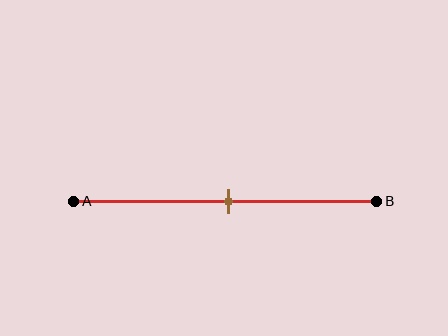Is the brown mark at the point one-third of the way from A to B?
No, the mark is at about 50% from A, not at the 33% one-third point.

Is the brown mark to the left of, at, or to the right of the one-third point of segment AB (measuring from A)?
The brown mark is to the right of the one-third point of segment AB.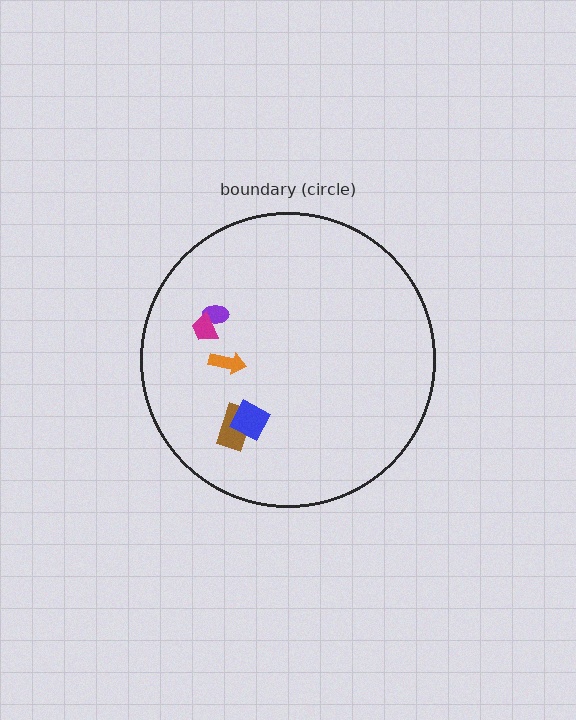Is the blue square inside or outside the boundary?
Inside.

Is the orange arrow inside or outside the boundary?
Inside.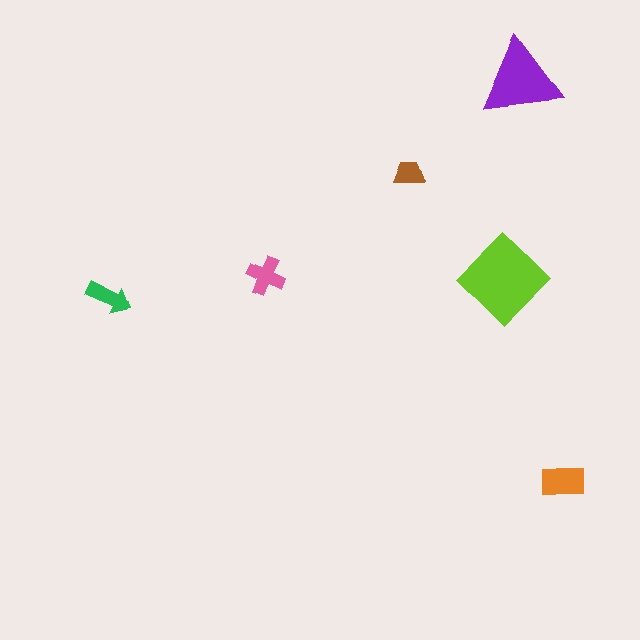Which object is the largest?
The lime diamond.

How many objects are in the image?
There are 6 objects in the image.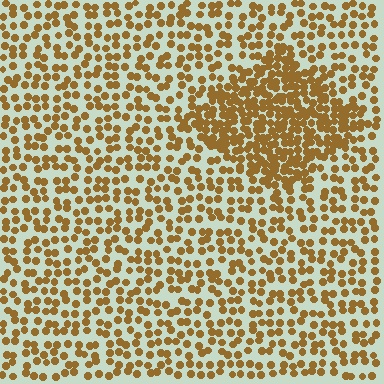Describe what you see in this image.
The image contains small brown elements arranged at two different densities. A diamond-shaped region is visible where the elements are more densely packed than the surrounding area.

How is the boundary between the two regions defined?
The boundary is defined by a change in element density (approximately 2.1x ratio). All elements are the same color, size, and shape.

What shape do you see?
I see a diamond.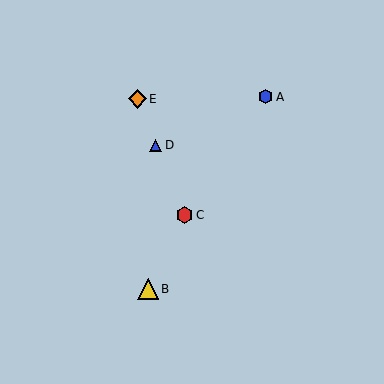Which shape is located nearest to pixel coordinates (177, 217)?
The red hexagon (labeled C) at (185, 215) is nearest to that location.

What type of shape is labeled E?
Shape E is an orange diamond.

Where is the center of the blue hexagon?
The center of the blue hexagon is at (266, 97).